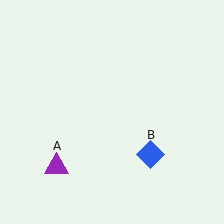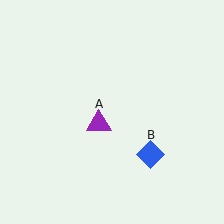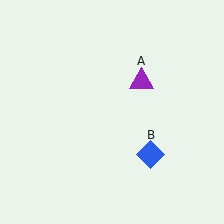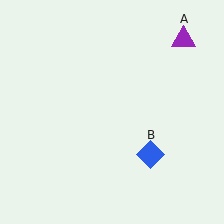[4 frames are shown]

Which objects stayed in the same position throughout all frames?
Blue diamond (object B) remained stationary.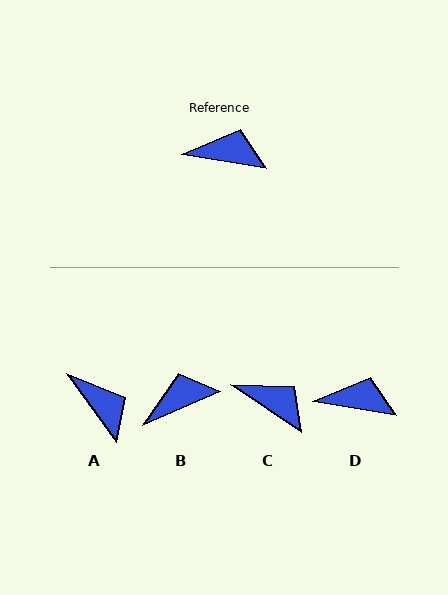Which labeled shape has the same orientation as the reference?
D.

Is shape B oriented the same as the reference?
No, it is off by about 33 degrees.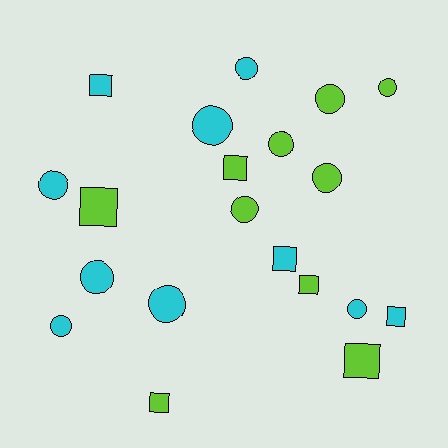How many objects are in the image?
There are 20 objects.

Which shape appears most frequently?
Circle, with 12 objects.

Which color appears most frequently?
Cyan, with 10 objects.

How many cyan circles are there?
There are 7 cyan circles.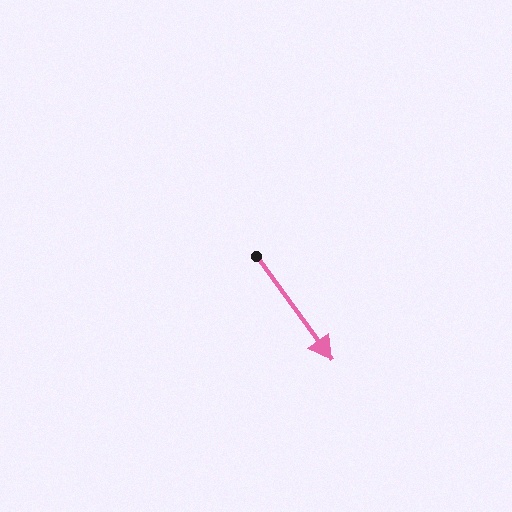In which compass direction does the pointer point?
Southeast.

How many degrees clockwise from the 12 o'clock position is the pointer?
Approximately 144 degrees.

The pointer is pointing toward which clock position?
Roughly 5 o'clock.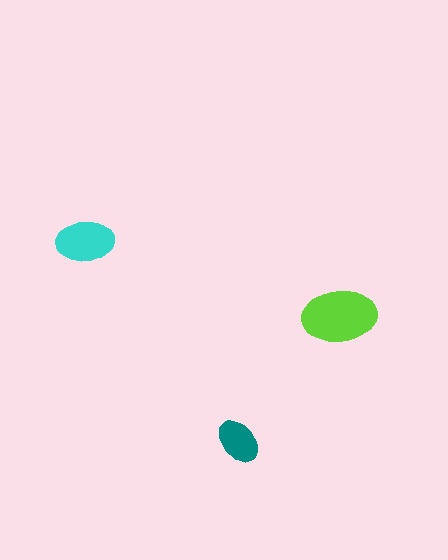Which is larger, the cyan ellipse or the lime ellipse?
The lime one.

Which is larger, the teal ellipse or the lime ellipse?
The lime one.